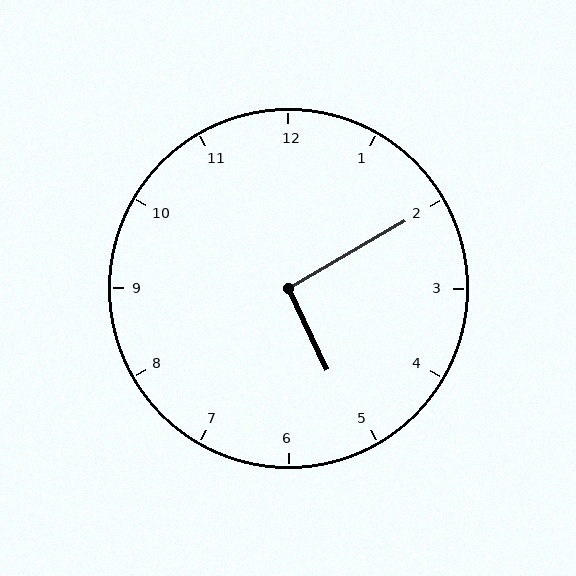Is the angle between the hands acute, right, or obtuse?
It is right.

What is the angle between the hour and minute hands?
Approximately 95 degrees.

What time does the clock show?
5:10.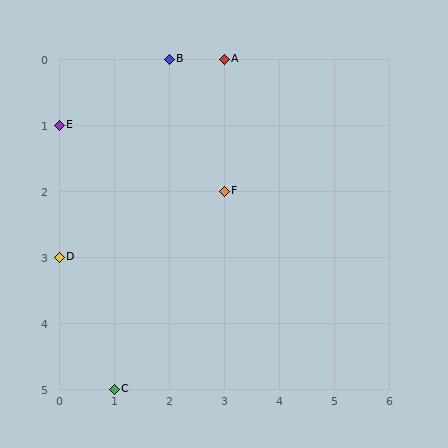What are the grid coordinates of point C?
Point C is at grid coordinates (1, 5).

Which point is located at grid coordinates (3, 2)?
Point F is at (3, 2).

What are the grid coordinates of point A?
Point A is at grid coordinates (3, 0).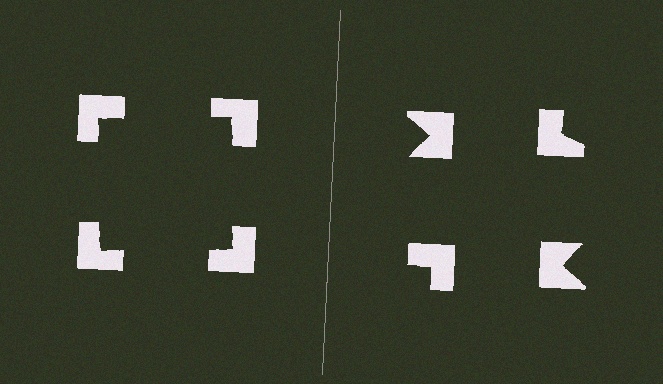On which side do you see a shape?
An illusory square appears on the left side. On the right side the wedge cuts are rotated, so no coherent shape forms.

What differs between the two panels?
The notched squares are positioned identically on both sides; only the wedge orientations differ. On the left they align to a square; on the right they are misaligned.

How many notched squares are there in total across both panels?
8 — 4 on each side.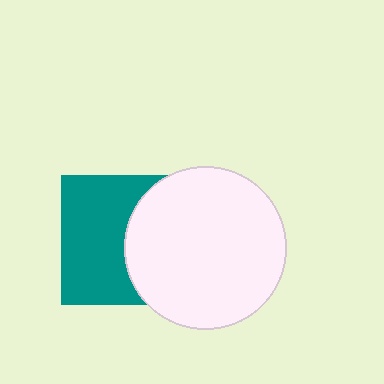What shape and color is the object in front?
The object in front is a white circle.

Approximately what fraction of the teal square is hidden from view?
Roughly 44% of the teal square is hidden behind the white circle.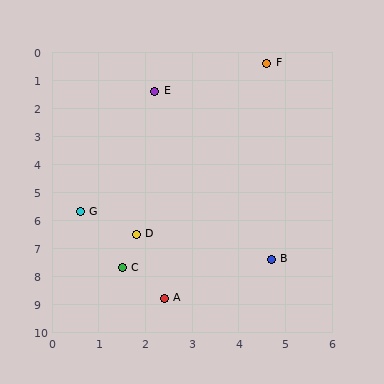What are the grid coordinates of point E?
Point E is at approximately (2.2, 1.4).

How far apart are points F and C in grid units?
Points F and C are about 7.9 grid units apart.